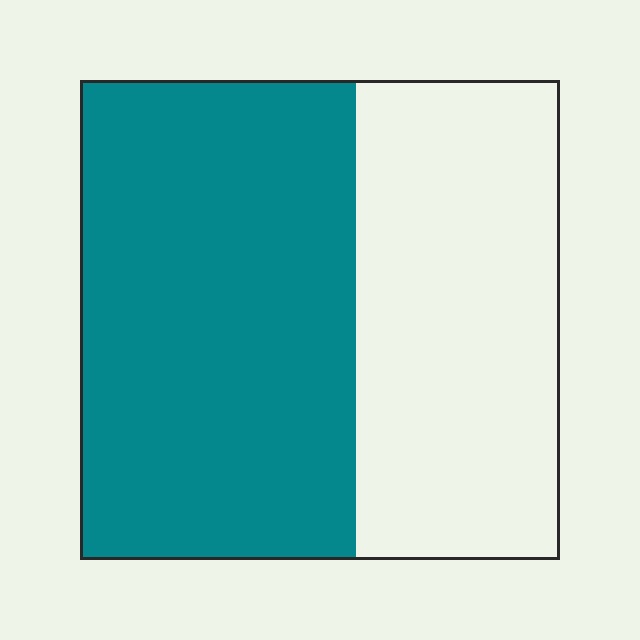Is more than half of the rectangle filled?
Yes.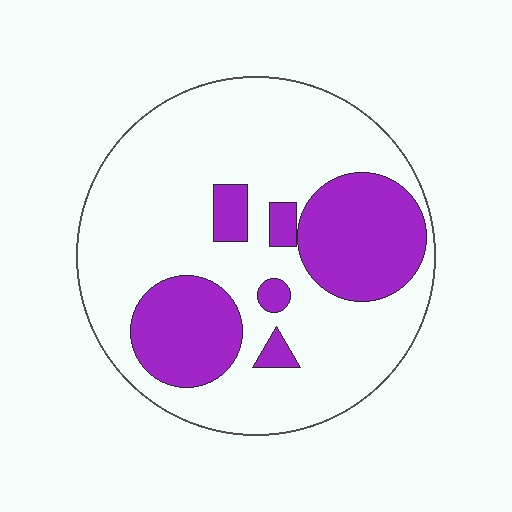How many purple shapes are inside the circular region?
6.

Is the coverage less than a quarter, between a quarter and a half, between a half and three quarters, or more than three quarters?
Between a quarter and a half.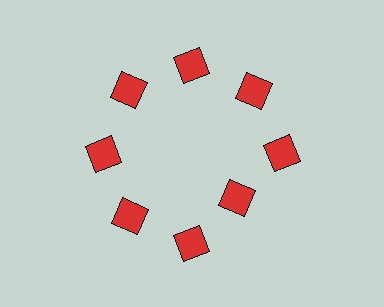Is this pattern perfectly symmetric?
No. The 8 red squares are arranged in a ring, but one element near the 4 o'clock position is pulled inward toward the center, breaking the 8-fold rotational symmetry.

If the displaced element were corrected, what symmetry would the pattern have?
It would have 8-fold rotational symmetry — the pattern would map onto itself every 45 degrees.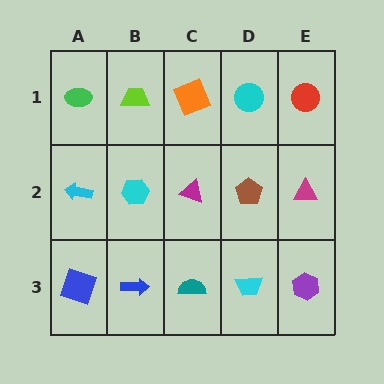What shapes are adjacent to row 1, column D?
A brown pentagon (row 2, column D), an orange square (row 1, column C), a red circle (row 1, column E).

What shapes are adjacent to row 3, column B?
A cyan hexagon (row 2, column B), a blue square (row 3, column A), a teal semicircle (row 3, column C).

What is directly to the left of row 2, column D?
A magenta triangle.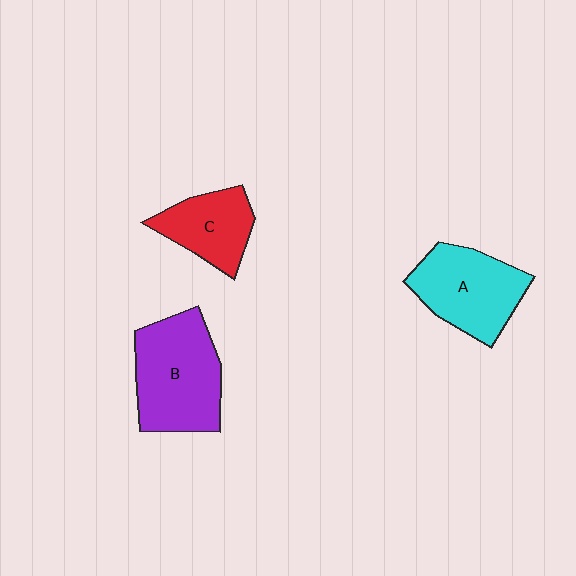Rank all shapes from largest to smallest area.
From largest to smallest: B (purple), A (cyan), C (red).